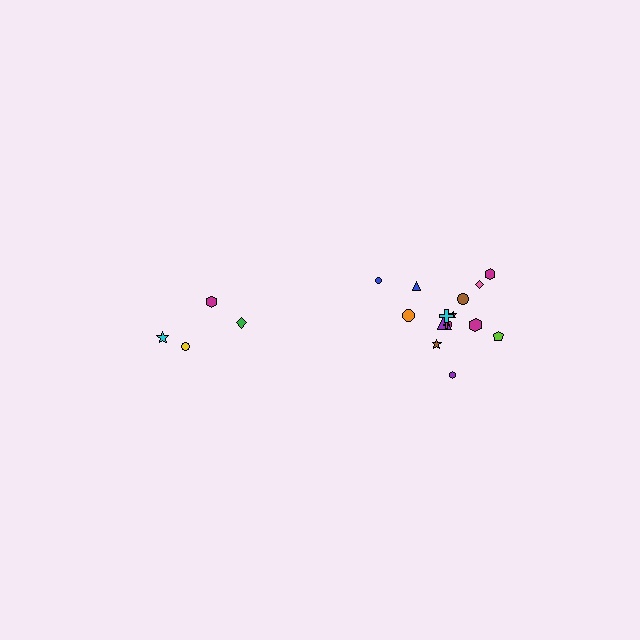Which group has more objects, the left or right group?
The right group.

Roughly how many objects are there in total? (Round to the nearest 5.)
Roughly 20 objects in total.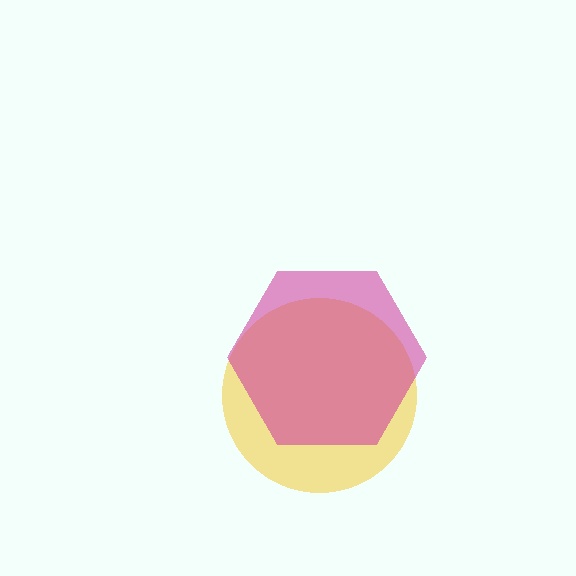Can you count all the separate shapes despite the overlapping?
Yes, there are 2 separate shapes.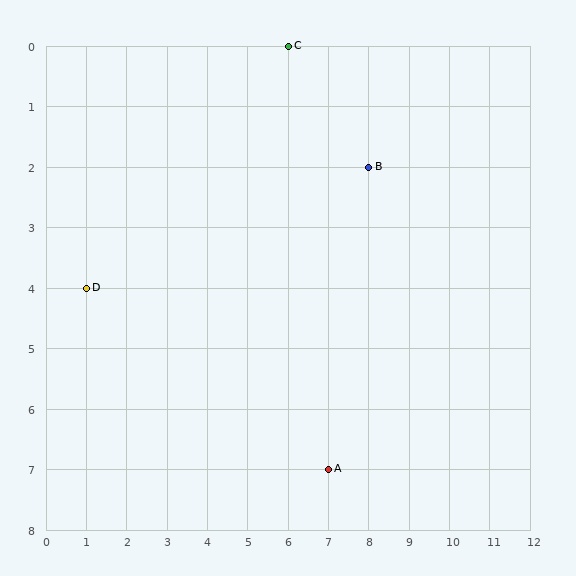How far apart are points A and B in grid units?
Points A and B are 1 column and 5 rows apart (about 5.1 grid units diagonally).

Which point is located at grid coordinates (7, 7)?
Point A is at (7, 7).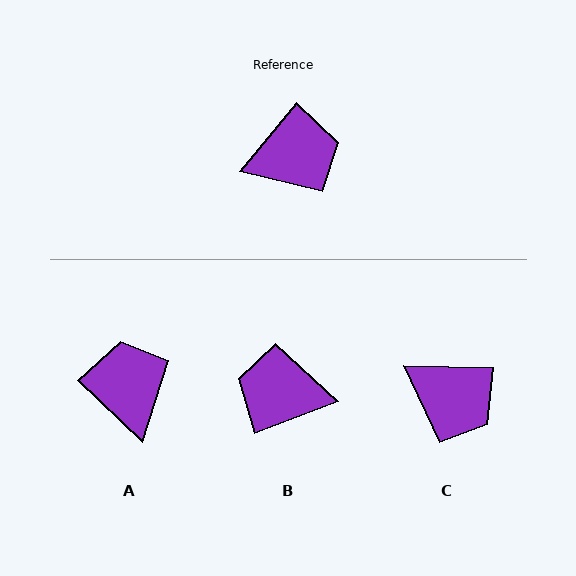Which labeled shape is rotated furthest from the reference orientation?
B, about 151 degrees away.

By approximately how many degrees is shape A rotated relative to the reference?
Approximately 86 degrees counter-clockwise.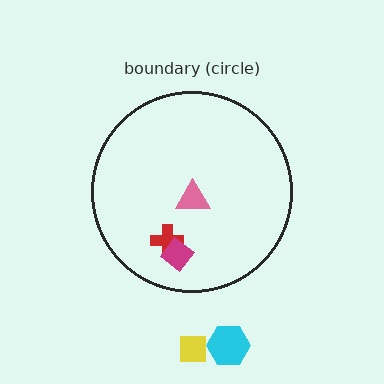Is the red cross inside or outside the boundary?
Inside.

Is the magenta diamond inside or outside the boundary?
Inside.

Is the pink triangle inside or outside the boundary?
Inside.